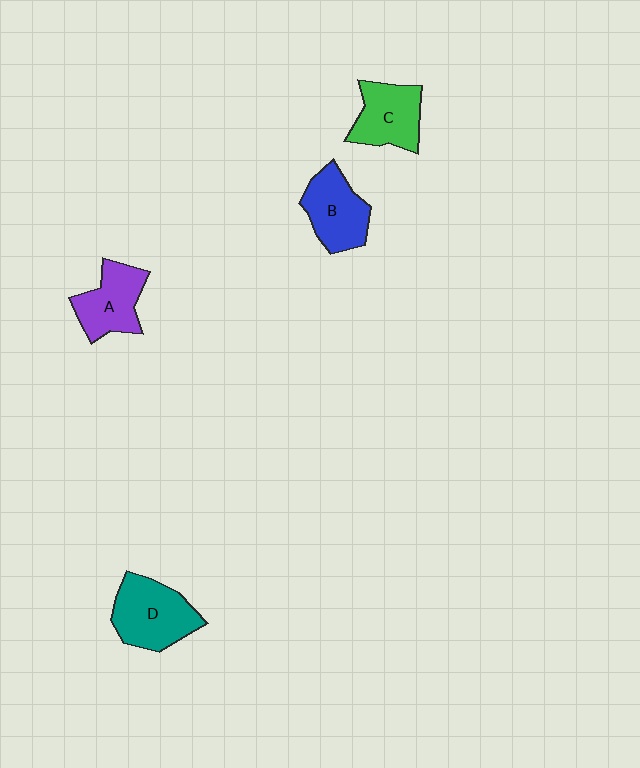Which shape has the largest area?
Shape D (teal).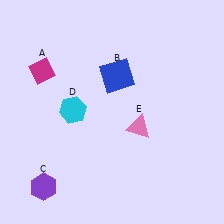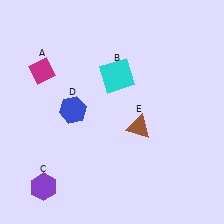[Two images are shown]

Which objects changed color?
B changed from blue to cyan. D changed from cyan to blue. E changed from pink to brown.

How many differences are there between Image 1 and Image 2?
There are 3 differences between the two images.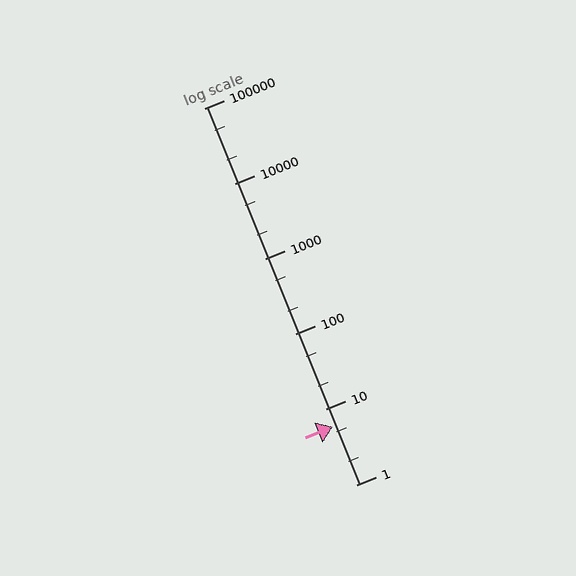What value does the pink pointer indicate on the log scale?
The pointer indicates approximately 5.9.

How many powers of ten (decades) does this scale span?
The scale spans 5 decades, from 1 to 100000.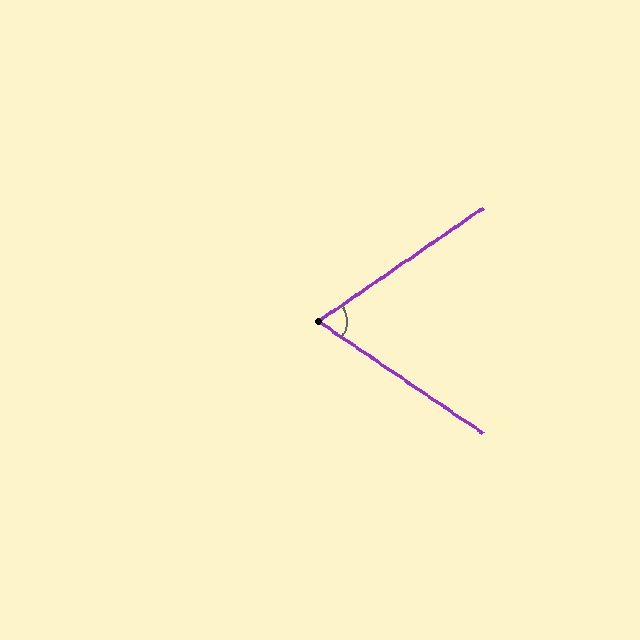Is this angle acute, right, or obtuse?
It is acute.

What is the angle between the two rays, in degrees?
Approximately 69 degrees.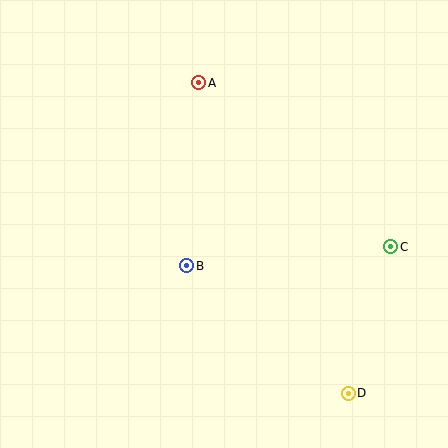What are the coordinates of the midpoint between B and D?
The midpoint between B and D is at (268, 329).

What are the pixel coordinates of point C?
Point C is at (391, 247).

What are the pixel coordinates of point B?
Point B is at (187, 266).